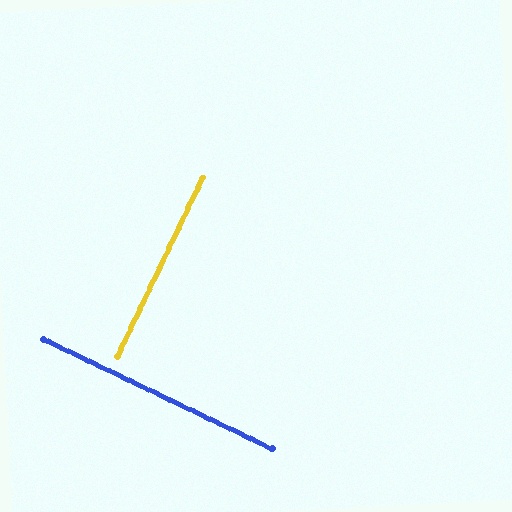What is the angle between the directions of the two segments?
Approximately 90 degrees.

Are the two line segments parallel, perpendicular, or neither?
Perpendicular — they meet at approximately 90°.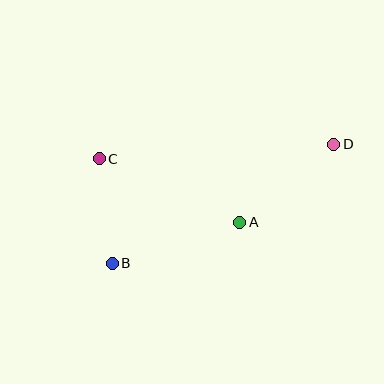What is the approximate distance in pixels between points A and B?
The distance between A and B is approximately 134 pixels.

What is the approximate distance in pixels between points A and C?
The distance between A and C is approximately 154 pixels.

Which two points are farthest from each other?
Points B and D are farthest from each other.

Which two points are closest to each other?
Points B and C are closest to each other.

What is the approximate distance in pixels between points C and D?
The distance between C and D is approximately 235 pixels.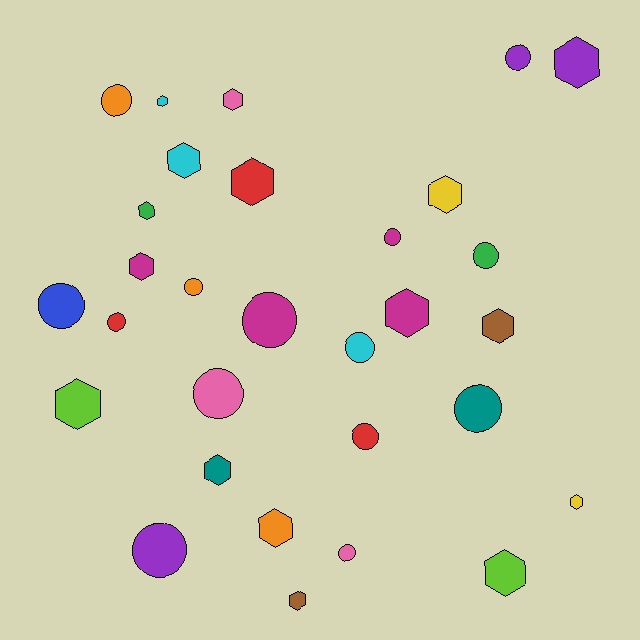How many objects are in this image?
There are 30 objects.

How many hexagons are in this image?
There are 16 hexagons.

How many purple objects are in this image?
There are 3 purple objects.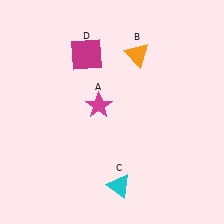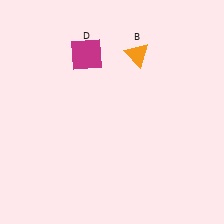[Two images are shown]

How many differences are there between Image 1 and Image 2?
There are 2 differences between the two images.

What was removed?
The cyan triangle (C), the magenta star (A) were removed in Image 2.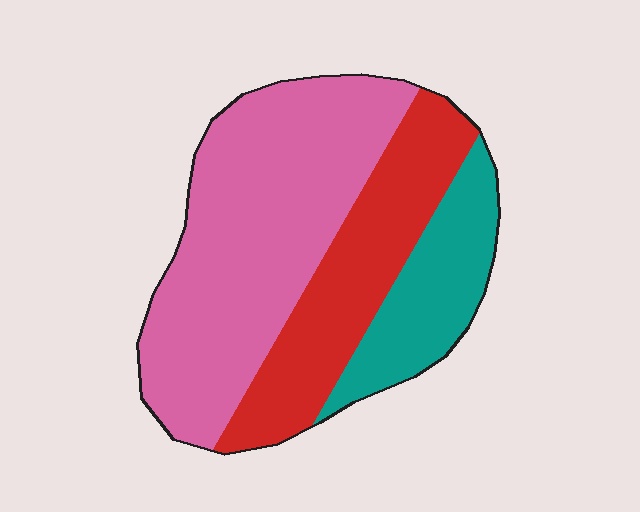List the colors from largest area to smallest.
From largest to smallest: pink, red, teal.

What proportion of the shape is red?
Red covers about 30% of the shape.